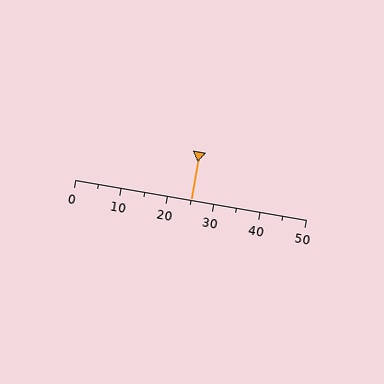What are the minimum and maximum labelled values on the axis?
The axis runs from 0 to 50.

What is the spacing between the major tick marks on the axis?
The major ticks are spaced 10 apart.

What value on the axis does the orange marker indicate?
The marker indicates approximately 25.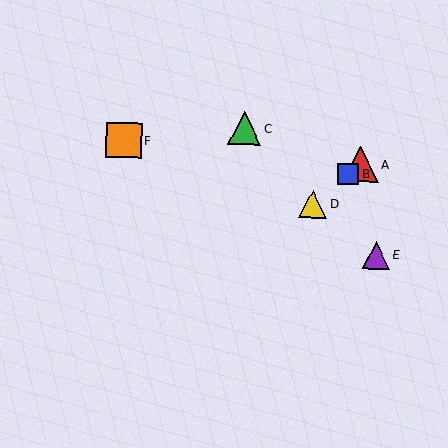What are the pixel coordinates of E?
Object E is at (376, 255).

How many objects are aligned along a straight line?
3 objects (A, B, D) are aligned along a straight line.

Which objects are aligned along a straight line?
Objects A, B, D are aligned along a straight line.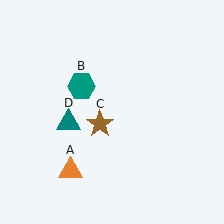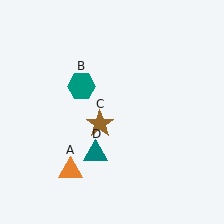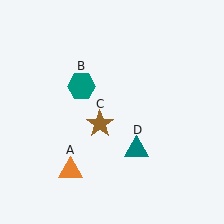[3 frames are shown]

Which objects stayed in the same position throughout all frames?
Orange triangle (object A) and teal hexagon (object B) and brown star (object C) remained stationary.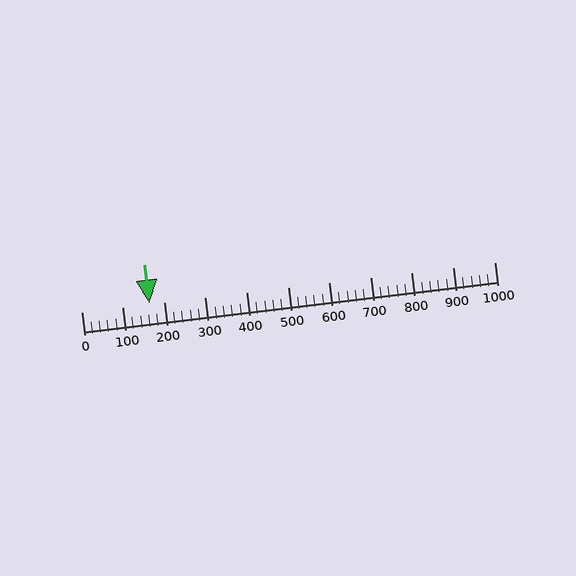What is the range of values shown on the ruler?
The ruler shows values from 0 to 1000.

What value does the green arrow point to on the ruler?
The green arrow points to approximately 164.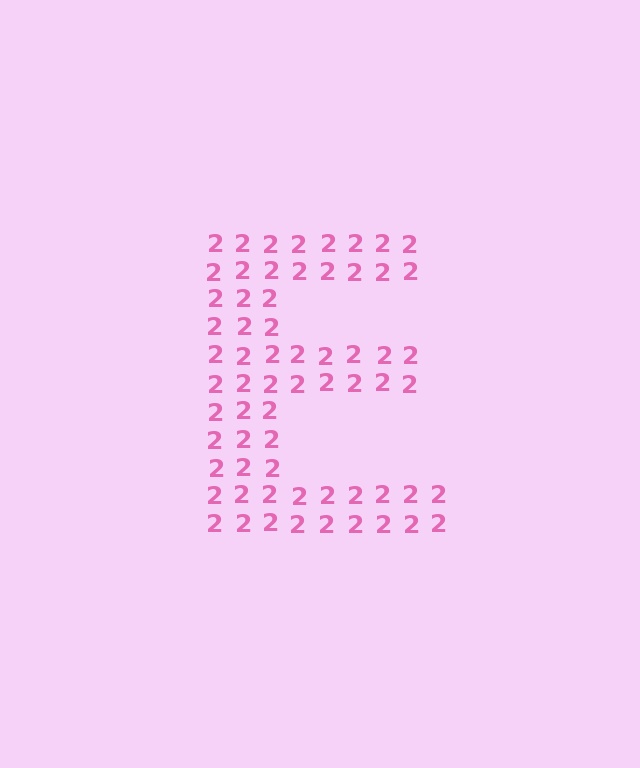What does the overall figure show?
The overall figure shows the letter E.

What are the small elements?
The small elements are digit 2's.